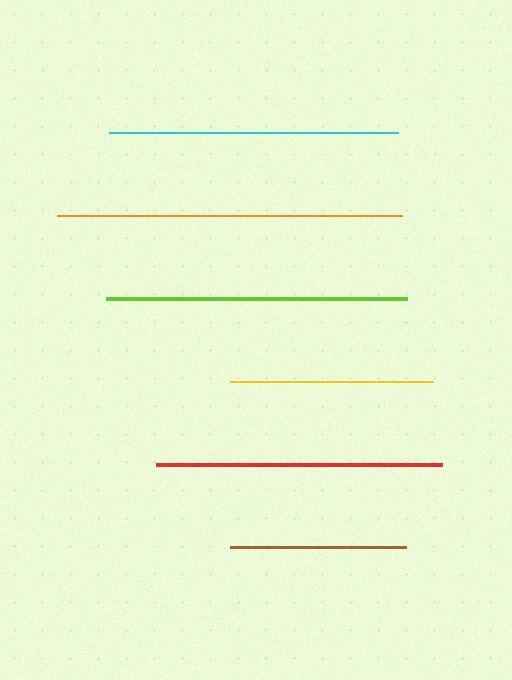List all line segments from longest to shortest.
From longest to shortest: orange, lime, cyan, red, yellow, brown.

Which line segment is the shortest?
The brown line is the shortest at approximately 175 pixels.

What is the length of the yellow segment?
The yellow segment is approximately 203 pixels long.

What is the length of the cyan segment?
The cyan segment is approximately 289 pixels long.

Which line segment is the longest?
The orange line is the longest at approximately 345 pixels.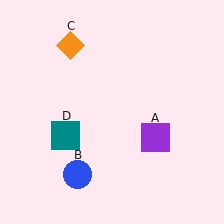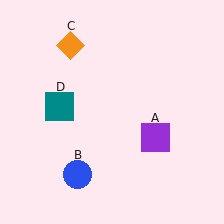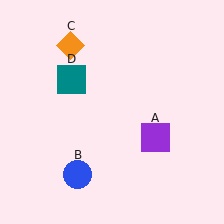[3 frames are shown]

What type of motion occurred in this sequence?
The teal square (object D) rotated clockwise around the center of the scene.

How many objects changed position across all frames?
1 object changed position: teal square (object D).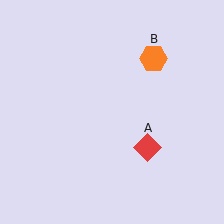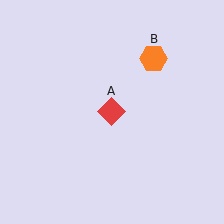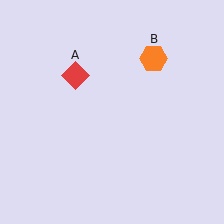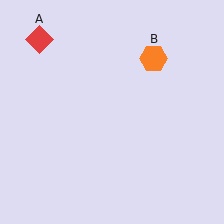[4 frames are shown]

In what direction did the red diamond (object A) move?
The red diamond (object A) moved up and to the left.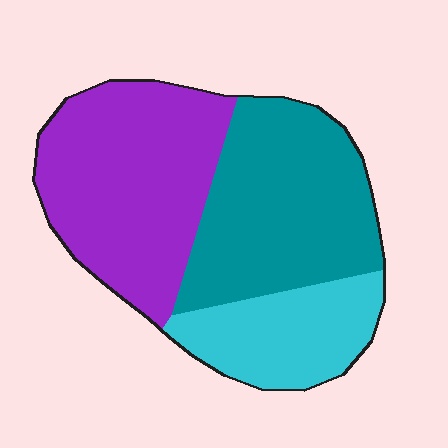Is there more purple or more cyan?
Purple.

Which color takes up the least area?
Cyan, at roughly 20%.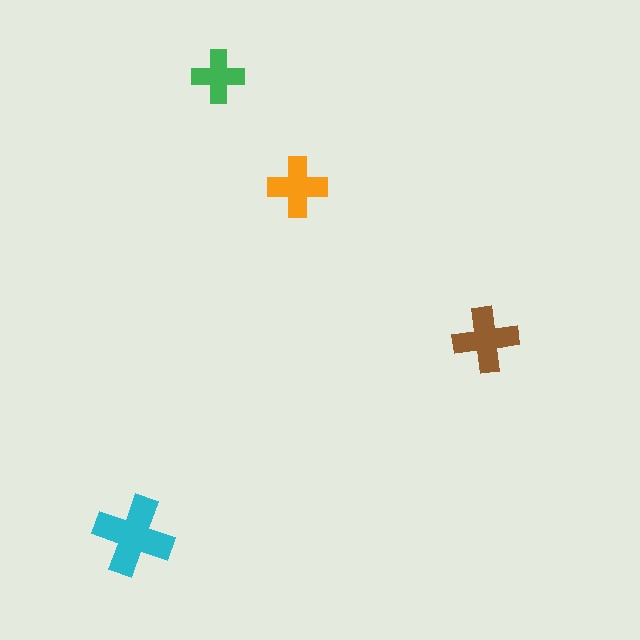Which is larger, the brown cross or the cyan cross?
The cyan one.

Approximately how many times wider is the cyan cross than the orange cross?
About 1.5 times wider.